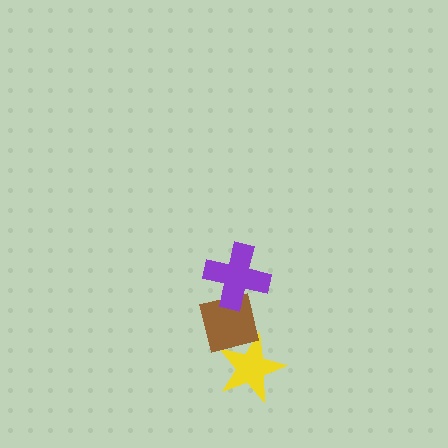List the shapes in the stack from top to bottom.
From top to bottom: the purple cross, the brown square, the yellow star.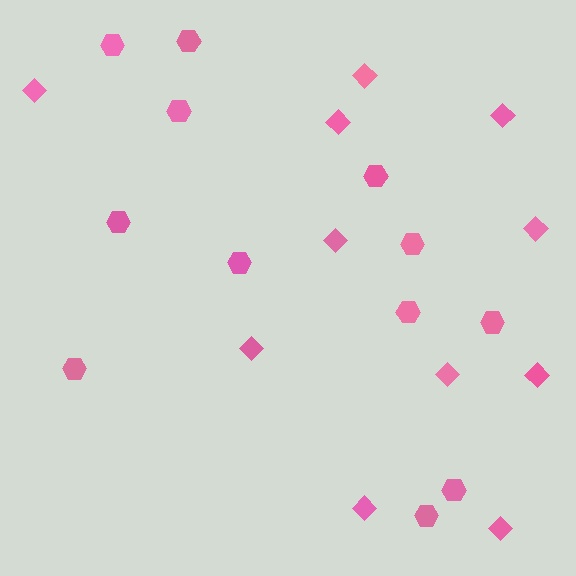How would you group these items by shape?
There are 2 groups: one group of hexagons (12) and one group of diamonds (11).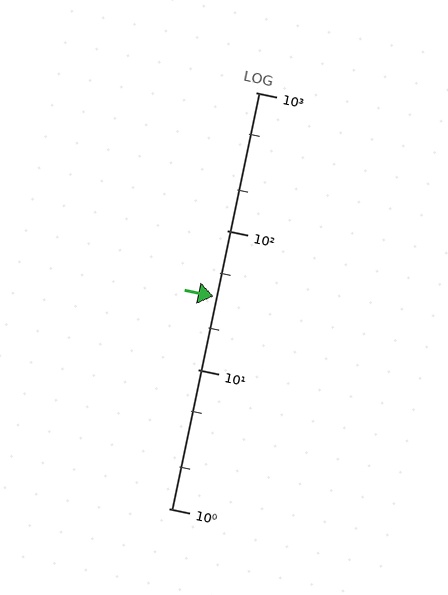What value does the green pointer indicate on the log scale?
The pointer indicates approximately 34.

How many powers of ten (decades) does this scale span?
The scale spans 3 decades, from 1 to 1000.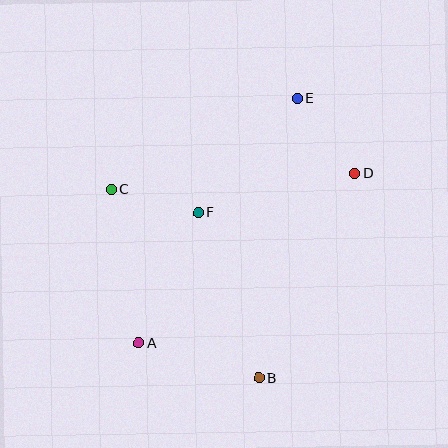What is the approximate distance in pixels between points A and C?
The distance between A and C is approximately 157 pixels.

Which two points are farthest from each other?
Points A and E are farthest from each other.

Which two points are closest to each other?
Points C and F are closest to each other.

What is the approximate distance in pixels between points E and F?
The distance between E and F is approximately 151 pixels.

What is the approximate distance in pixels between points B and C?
The distance between B and C is approximately 240 pixels.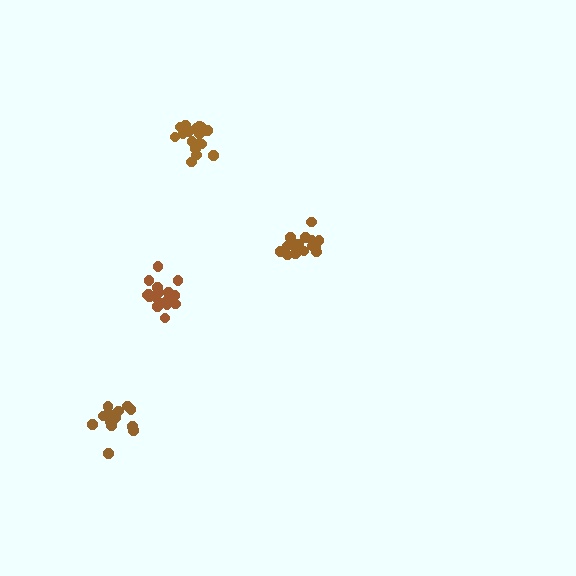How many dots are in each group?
Group 1: 15 dots, Group 2: 18 dots, Group 3: 17 dots, Group 4: 13 dots (63 total).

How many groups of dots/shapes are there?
There are 4 groups.